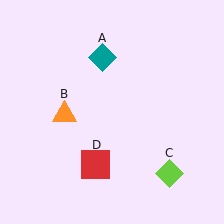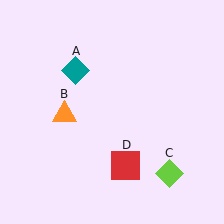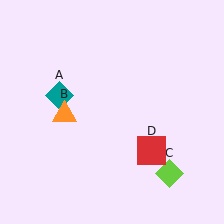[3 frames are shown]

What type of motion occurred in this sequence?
The teal diamond (object A), red square (object D) rotated counterclockwise around the center of the scene.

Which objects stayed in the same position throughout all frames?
Orange triangle (object B) and lime diamond (object C) remained stationary.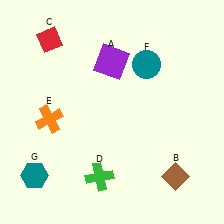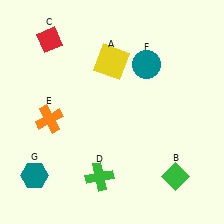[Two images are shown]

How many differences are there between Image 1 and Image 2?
There are 2 differences between the two images.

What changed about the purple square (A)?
In Image 1, A is purple. In Image 2, it changed to yellow.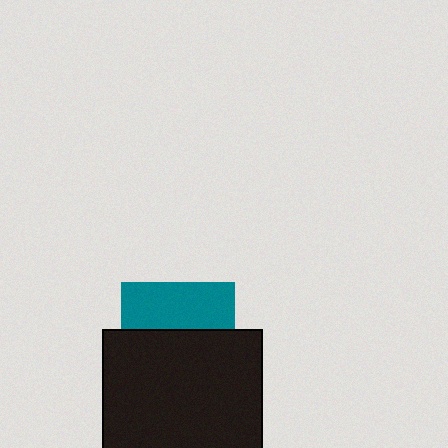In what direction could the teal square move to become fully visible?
The teal square could move up. That would shift it out from behind the black square entirely.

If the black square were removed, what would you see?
You would see the complete teal square.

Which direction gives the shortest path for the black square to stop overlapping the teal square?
Moving down gives the shortest separation.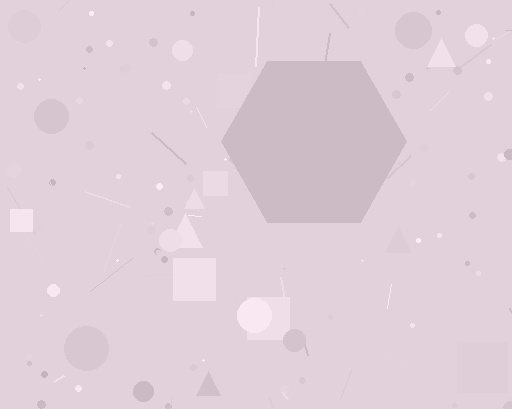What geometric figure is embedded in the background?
A hexagon is embedded in the background.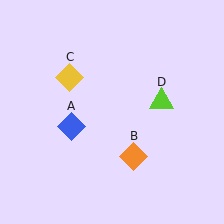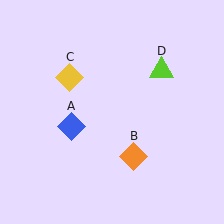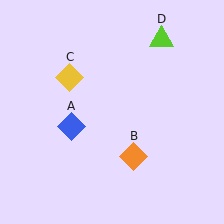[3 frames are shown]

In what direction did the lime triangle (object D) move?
The lime triangle (object D) moved up.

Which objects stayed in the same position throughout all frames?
Blue diamond (object A) and orange diamond (object B) and yellow diamond (object C) remained stationary.